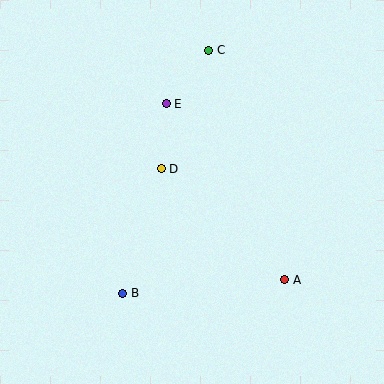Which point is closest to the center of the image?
Point D at (161, 169) is closest to the center.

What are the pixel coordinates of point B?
Point B is at (123, 293).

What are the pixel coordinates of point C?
Point C is at (209, 50).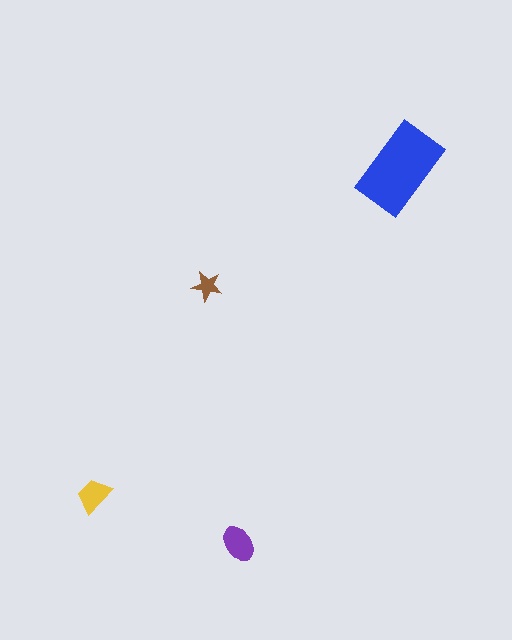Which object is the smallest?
The brown star.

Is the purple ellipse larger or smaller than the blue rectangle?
Smaller.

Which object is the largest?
The blue rectangle.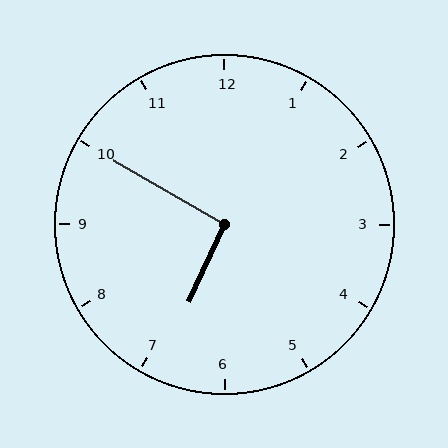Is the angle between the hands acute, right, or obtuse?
It is right.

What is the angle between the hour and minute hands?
Approximately 95 degrees.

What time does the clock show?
6:50.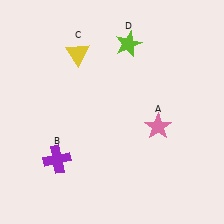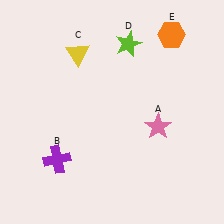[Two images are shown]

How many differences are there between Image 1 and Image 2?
There is 1 difference between the two images.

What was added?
An orange hexagon (E) was added in Image 2.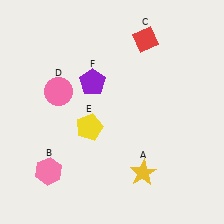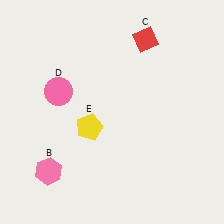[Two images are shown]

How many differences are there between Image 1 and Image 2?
There are 2 differences between the two images.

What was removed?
The yellow star (A), the purple pentagon (F) were removed in Image 2.